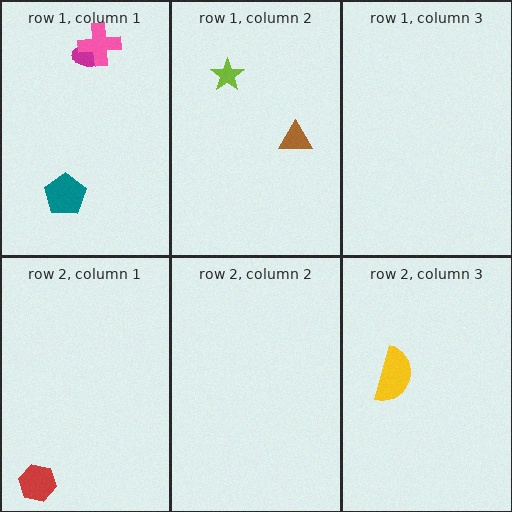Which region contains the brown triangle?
The row 1, column 2 region.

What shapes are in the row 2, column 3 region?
The yellow semicircle.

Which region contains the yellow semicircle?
The row 2, column 3 region.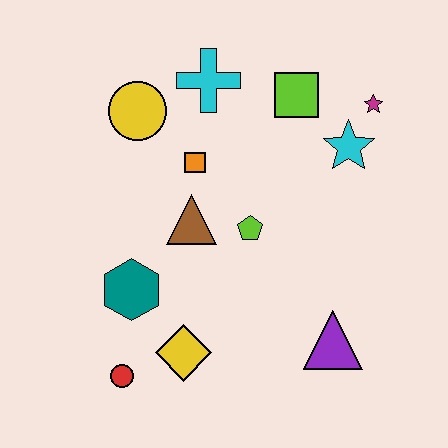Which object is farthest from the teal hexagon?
The magenta star is farthest from the teal hexagon.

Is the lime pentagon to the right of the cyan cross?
Yes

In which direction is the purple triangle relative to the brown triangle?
The purple triangle is to the right of the brown triangle.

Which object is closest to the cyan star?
The magenta star is closest to the cyan star.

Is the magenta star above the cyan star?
Yes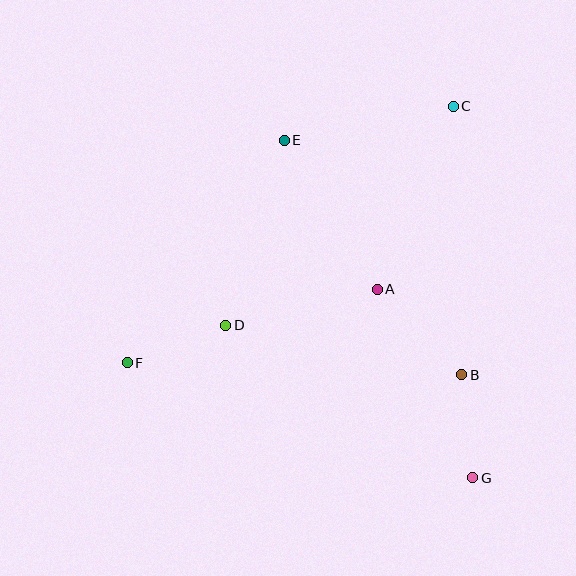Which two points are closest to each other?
Points B and G are closest to each other.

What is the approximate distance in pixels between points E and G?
The distance between E and G is approximately 387 pixels.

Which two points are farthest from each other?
Points C and F are farthest from each other.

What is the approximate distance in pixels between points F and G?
The distance between F and G is approximately 364 pixels.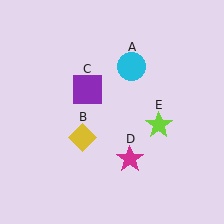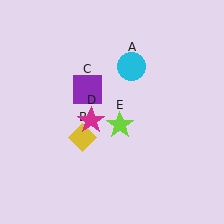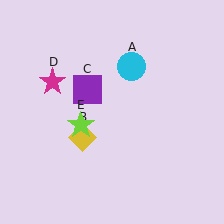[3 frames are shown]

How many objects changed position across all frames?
2 objects changed position: magenta star (object D), lime star (object E).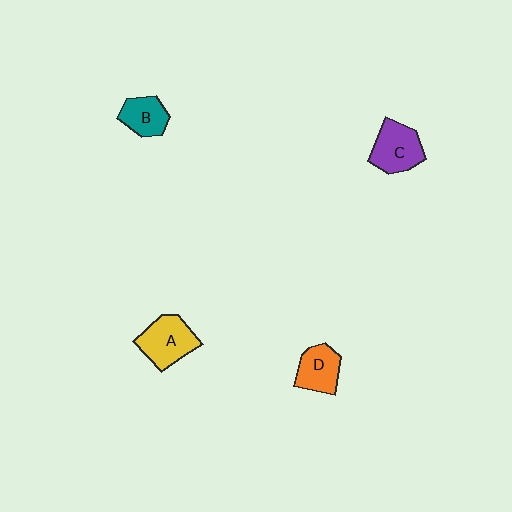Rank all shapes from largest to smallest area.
From largest to smallest: A (yellow), C (purple), D (orange), B (teal).